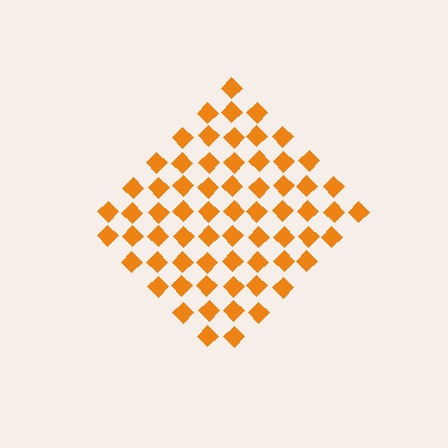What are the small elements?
The small elements are diamonds.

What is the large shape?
The large shape is a diamond.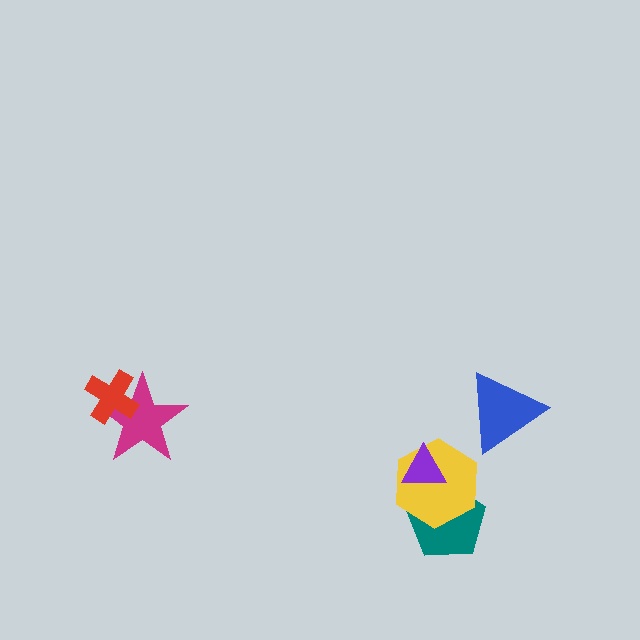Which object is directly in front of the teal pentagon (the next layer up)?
The yellow hexagon is directly in front of the teal pentagon.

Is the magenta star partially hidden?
Yes, it is partially covered by another shape.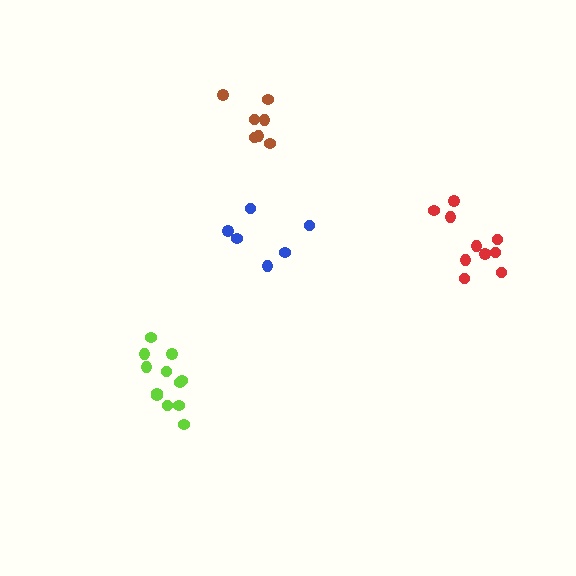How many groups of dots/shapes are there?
There are 4 groups.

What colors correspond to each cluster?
The clusters are colored: lime, brown, blue, red.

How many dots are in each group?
Group 1: 12 dots, Group 2: 7 dots, Group 3: 6 dots, Group 4: 10 dots (35 total).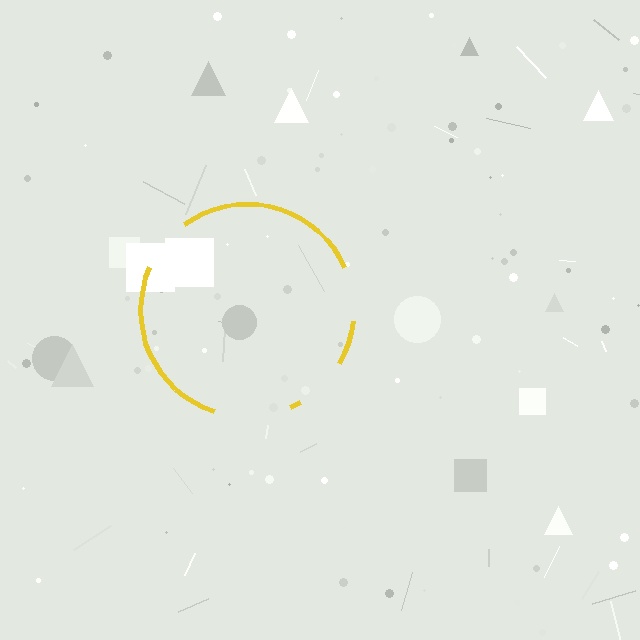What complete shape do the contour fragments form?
The contour fragments form a circle.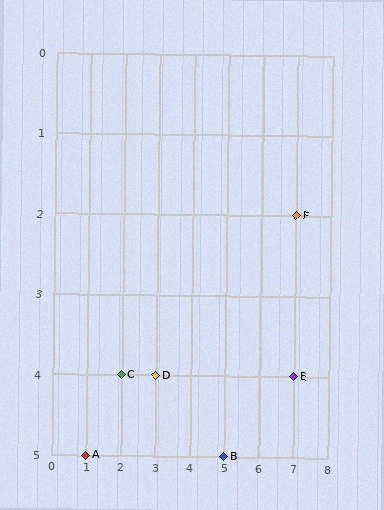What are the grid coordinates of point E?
Point E is at grid coordinates (7, 4).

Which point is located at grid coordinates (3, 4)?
Point D is at (3, 4).